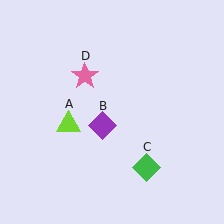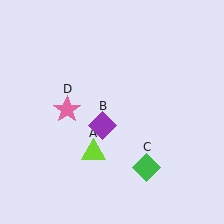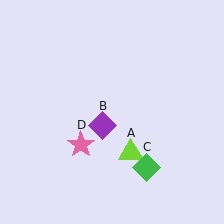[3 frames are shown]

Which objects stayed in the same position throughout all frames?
Purple diamond (object B) and green diamond (object C) remained stationary.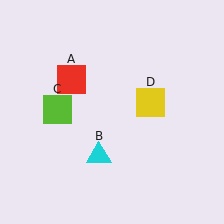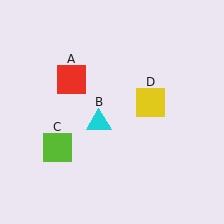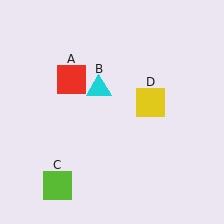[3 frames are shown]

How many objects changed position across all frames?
2 objects changed position: cyan triangle (object B), lime square (object C).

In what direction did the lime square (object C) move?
The lime square (object C) moved down.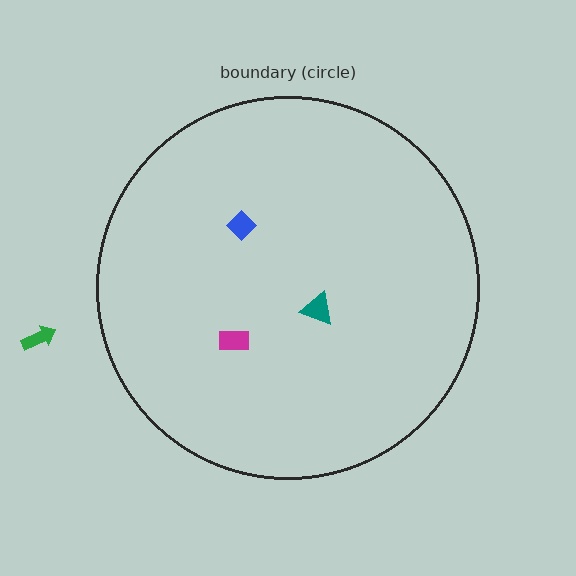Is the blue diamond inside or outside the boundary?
Inside.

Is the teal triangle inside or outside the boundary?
Inside.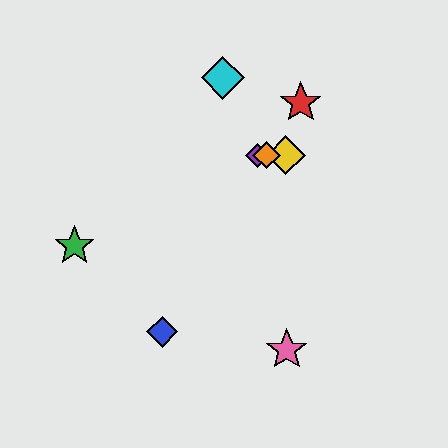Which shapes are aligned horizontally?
The yellow diamond, the purple diamond, the orange diamond are aligned horizontally.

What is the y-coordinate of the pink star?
The pink star is at y≈350.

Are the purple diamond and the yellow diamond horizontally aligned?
Yes, both are at y≈155.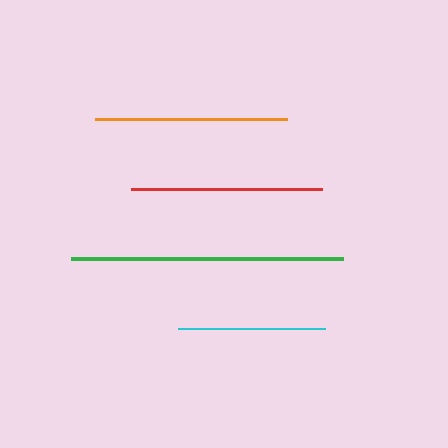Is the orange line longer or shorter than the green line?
The green line is longer than the orange line.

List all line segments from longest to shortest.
From longest to shortest: green, orange, red, cyan.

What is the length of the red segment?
The red segment is approximately 191 pixels long.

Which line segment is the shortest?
The cyan line is the shortest at approximately 146 pixels.